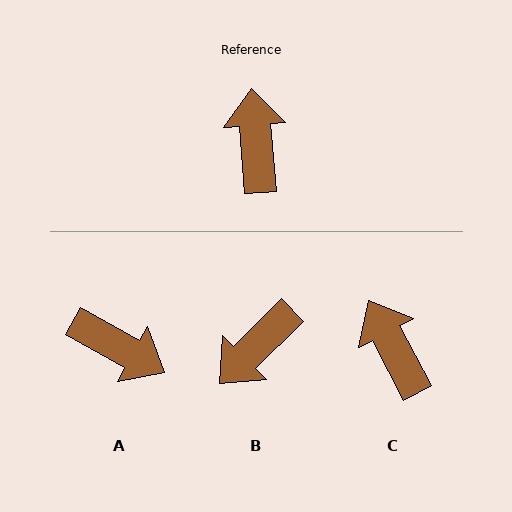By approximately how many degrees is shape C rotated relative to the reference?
Approximately 23 degrees counter-clockwise.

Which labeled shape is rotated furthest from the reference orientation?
B, about 130 degrees away.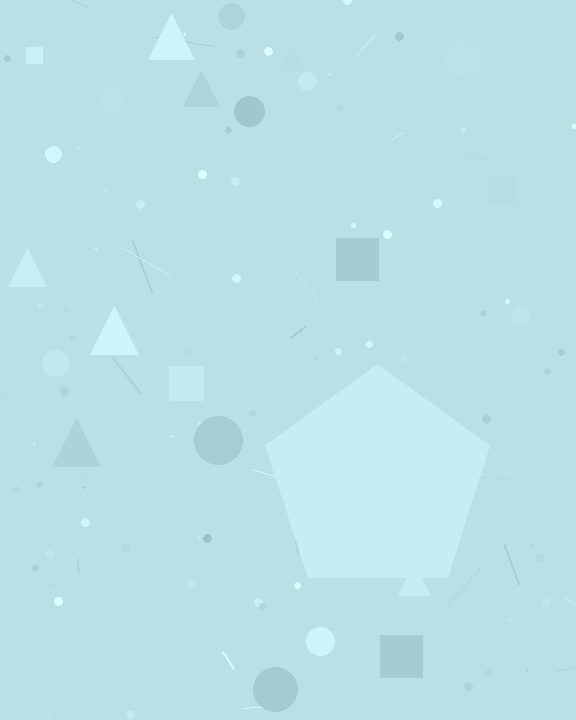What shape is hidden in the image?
A pentagon is hidden in the image.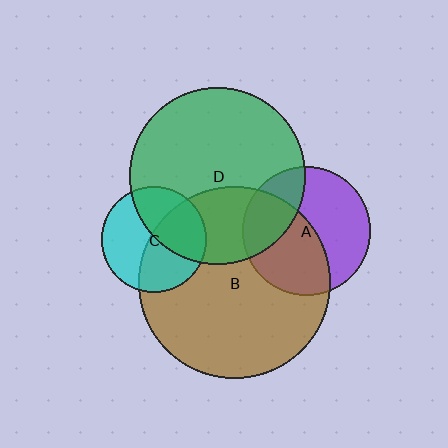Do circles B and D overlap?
Yes.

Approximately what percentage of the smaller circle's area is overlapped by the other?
Approximately 30%.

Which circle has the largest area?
Circle B (brown).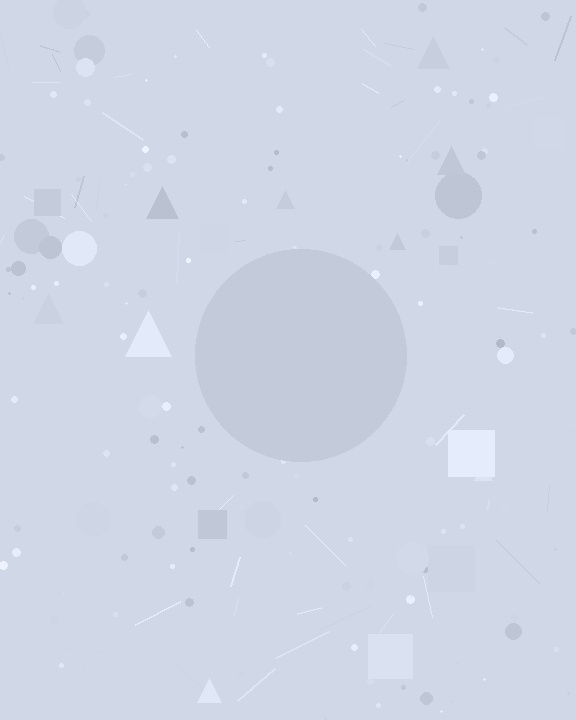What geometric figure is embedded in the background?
A circle is embedded in the background.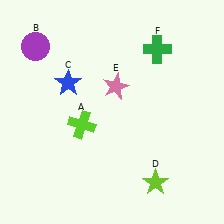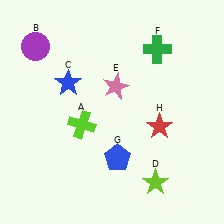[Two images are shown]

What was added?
A blue pentagon (G), a red star (H) were added in Image 2.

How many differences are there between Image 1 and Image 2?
There are 2 differences between the two images.